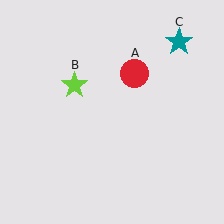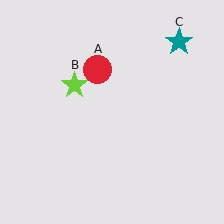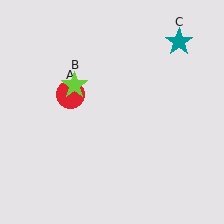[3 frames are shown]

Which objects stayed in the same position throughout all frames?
Lime star (object B) and teal star (object C) remained stationary.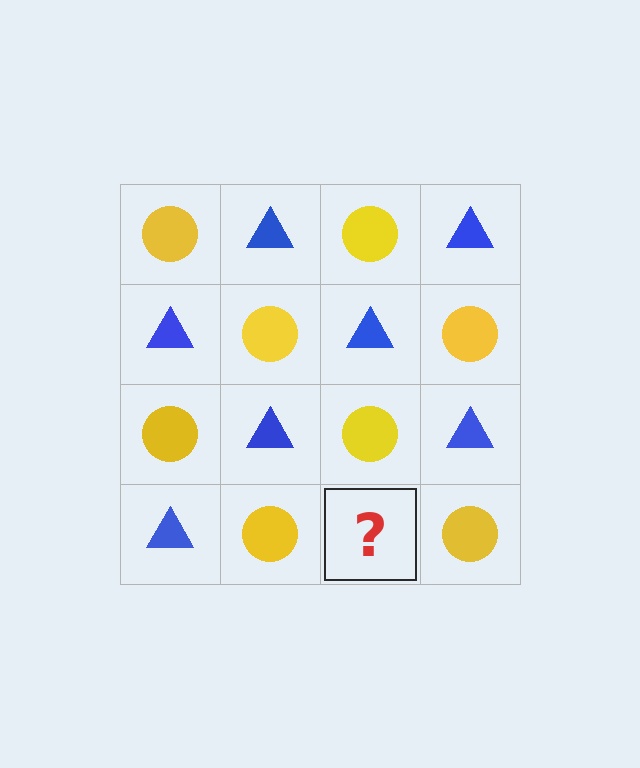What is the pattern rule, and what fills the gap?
The rule is that it alternates yellow circle and blue triangle in a checkerboard pattern. The gap should be filled with a blue triangle.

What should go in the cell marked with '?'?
The missing cell should contain a blue triangle.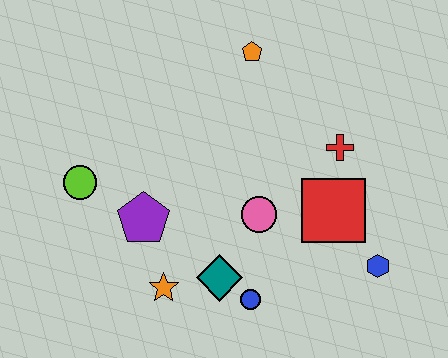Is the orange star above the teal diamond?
No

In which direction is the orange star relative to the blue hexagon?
The orange star is to the left of the blue hexagon.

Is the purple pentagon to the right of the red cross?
No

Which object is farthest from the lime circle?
The blue hexagon is farthest from the lime circle.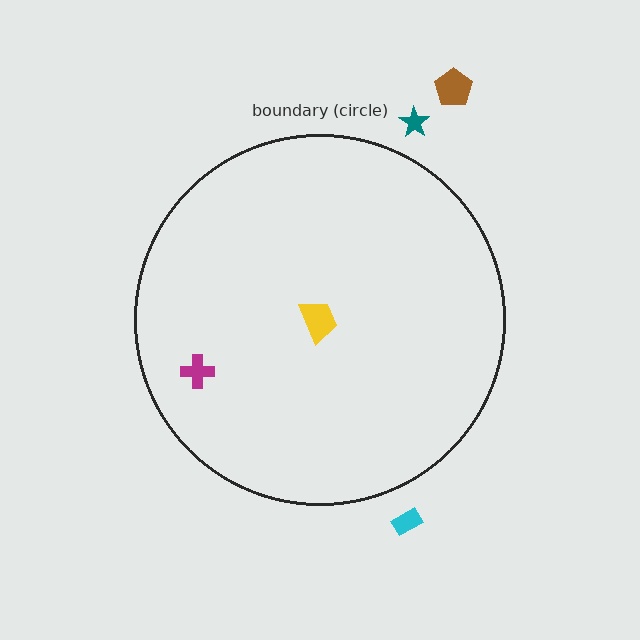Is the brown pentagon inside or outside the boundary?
Outside.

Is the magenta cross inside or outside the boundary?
Inside.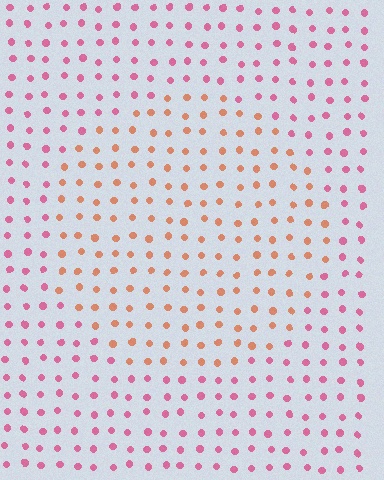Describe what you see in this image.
The image is filled with small pink elements in a uniform arrangement. A circle-shaped region is visible where the elements are tinted to a slightly different hue, forming a subtle color boundary.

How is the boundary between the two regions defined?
The boundary is defined purely by a slight shift in hue (about 44 degrees). Spacing, size, and orientation are identical on both sides.